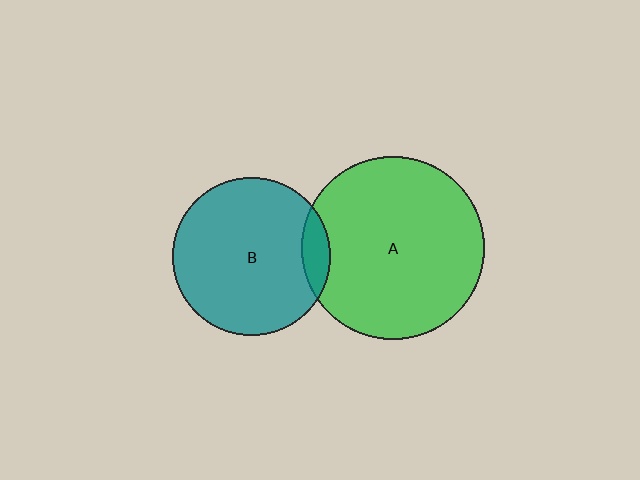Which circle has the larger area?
Circle A (green).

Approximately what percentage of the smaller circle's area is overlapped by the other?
Approximately 10%.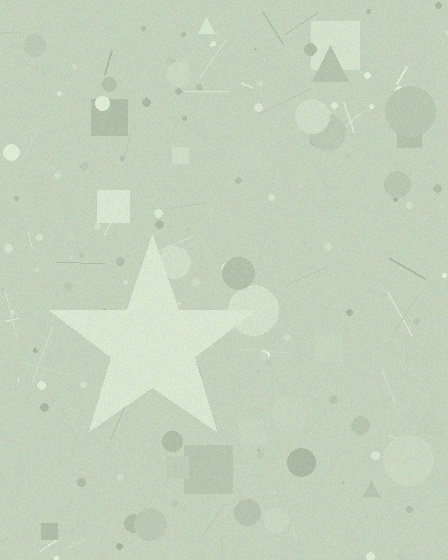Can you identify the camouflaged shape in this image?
The camouflaged shape is a star.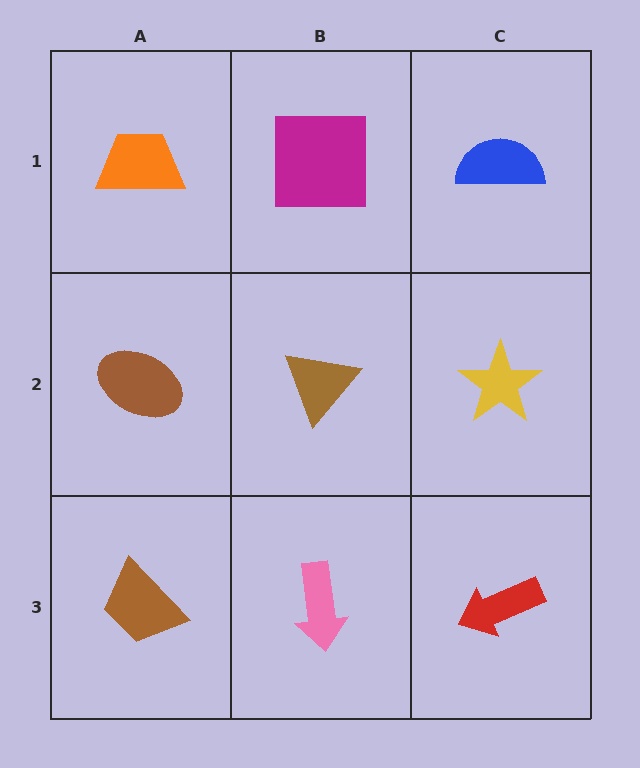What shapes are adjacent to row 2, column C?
A blue semicircle (row 1, column C), a red arrow (row 3, column C), a brown triangle (row 2, column B).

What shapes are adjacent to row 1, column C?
A yellow star (row 2, column C), a magenta square (row 1, column B).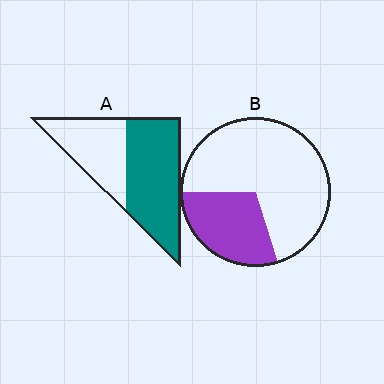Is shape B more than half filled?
No.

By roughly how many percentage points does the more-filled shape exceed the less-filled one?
By roughly 30 percentage points (A over B).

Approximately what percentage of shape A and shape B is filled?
A is approximately 60% and B is approximately 30%.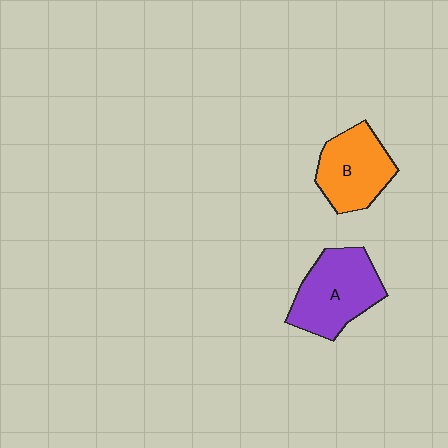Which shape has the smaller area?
Shape B (orange).